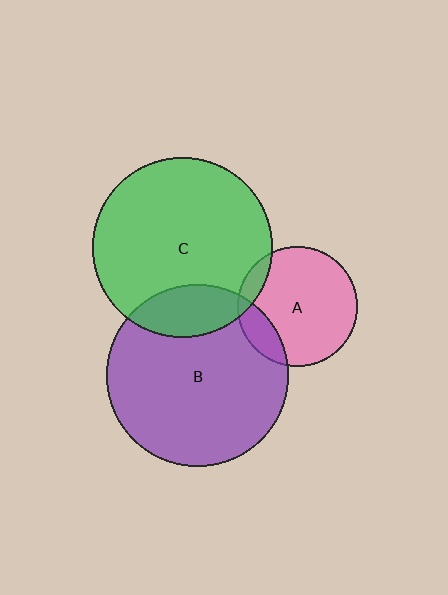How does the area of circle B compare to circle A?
Approximately 2.3 times.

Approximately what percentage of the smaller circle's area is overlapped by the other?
Approximately 15%.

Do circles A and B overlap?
Yes.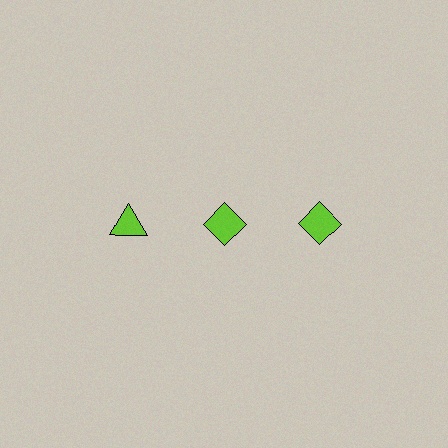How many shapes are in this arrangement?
There are 3 shapes arranged in a grid pattern.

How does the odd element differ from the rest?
It has a different shape: triangle instead of diamond.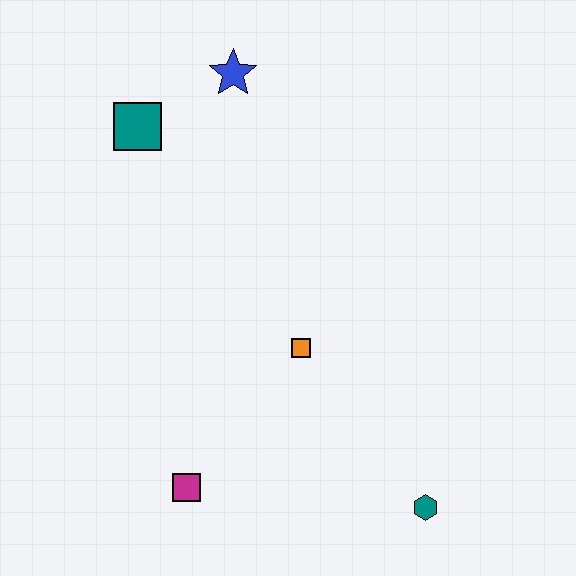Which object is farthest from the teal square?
The teal hexagon is farthest from the teal square.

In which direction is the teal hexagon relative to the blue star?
The teal hexagon is below the blue star.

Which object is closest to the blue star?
The teal square is closest to the blue star.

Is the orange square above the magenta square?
Yes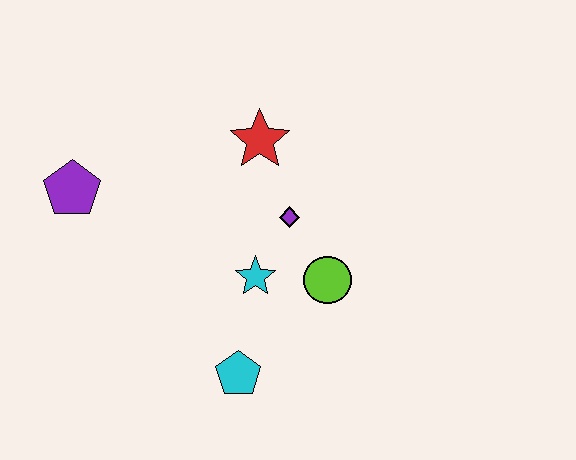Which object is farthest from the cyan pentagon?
The purple pentagon is farthest from the cyan pentagon.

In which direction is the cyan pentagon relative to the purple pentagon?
The cyan pentagon is below the purple pentagon.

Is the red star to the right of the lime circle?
No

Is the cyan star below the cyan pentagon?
No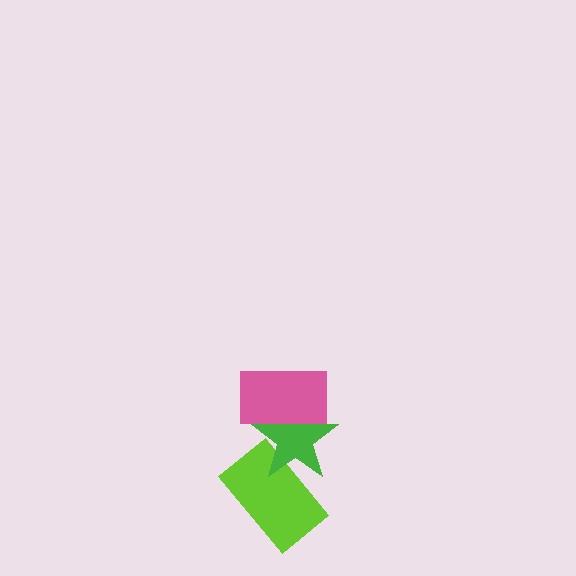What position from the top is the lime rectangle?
The lime rectangle is 3rd from the top.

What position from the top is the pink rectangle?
The pink rectangle is 1st from the top.